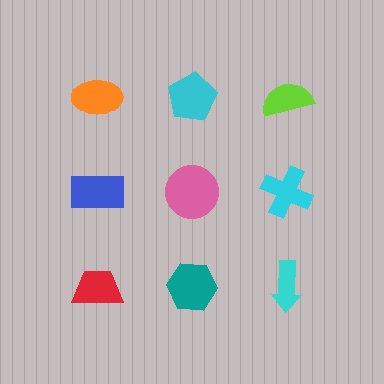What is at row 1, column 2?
A cyan pentagon.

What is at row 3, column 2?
A teal hexagon.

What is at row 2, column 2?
A pink circle.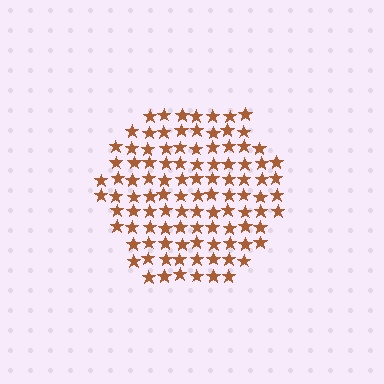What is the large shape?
The large shape is a hexagon.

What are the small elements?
The small elements are stars.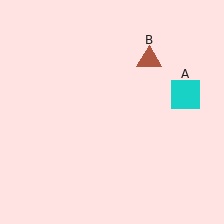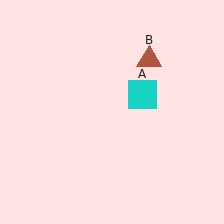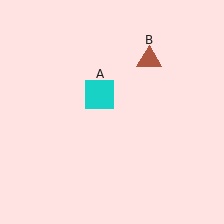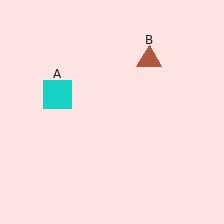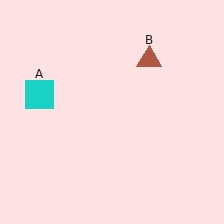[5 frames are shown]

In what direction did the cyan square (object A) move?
The cyan square (object A) moved left.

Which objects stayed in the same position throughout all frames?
Brown triangle (object B) remained stationary.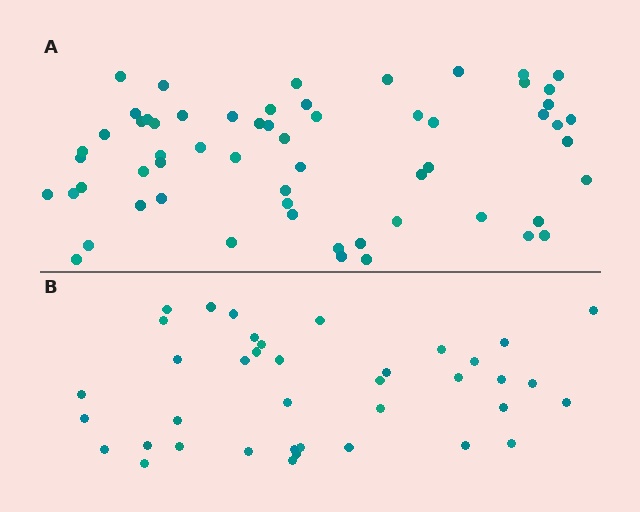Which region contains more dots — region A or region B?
Region A (the top region) has more dots.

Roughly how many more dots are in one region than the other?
Region A has approximately 20 more dots than region B.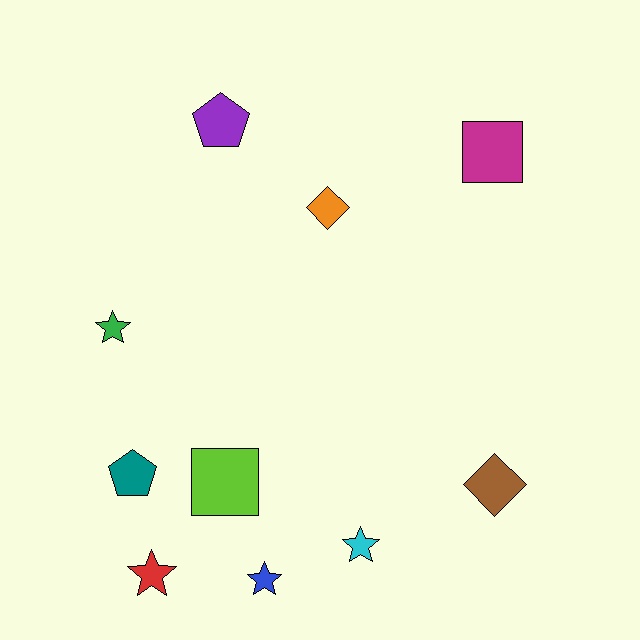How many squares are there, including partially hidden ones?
There are 2 squares.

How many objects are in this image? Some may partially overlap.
There are 10 objects.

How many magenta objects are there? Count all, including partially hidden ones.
There is 1 magenta object.